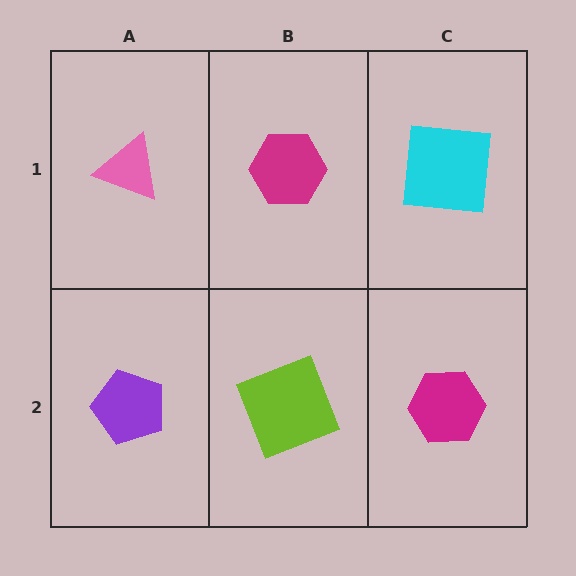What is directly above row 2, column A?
A pink triangle.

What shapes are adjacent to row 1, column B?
A lime square (row 2, column B), a pink triangle (row 1, column A), a cyan square (row 1, column C).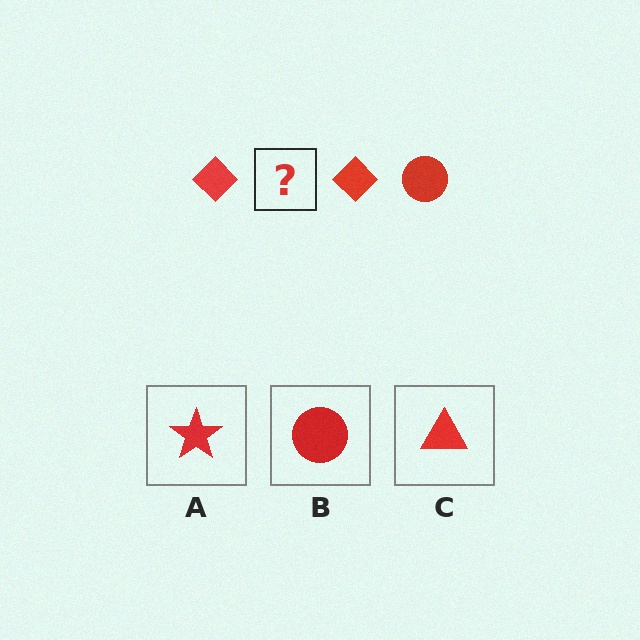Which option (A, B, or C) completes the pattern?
B.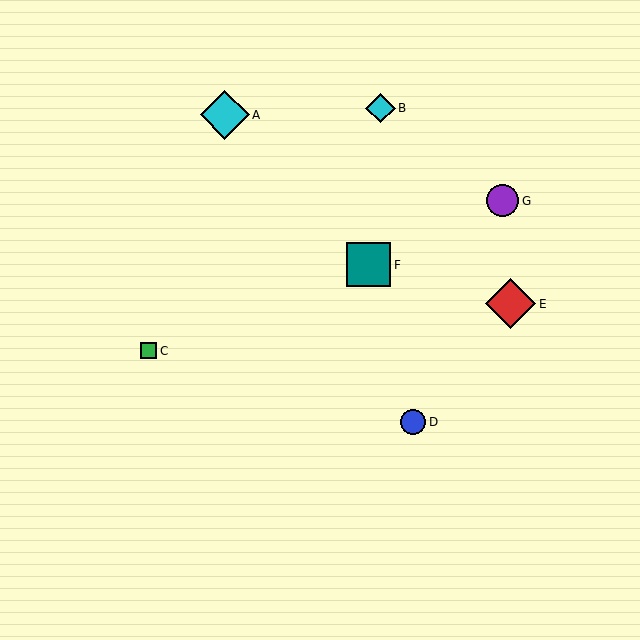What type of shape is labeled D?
Shape D is a blue circle.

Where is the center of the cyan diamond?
The center of the cyan diamond is at (381, 108).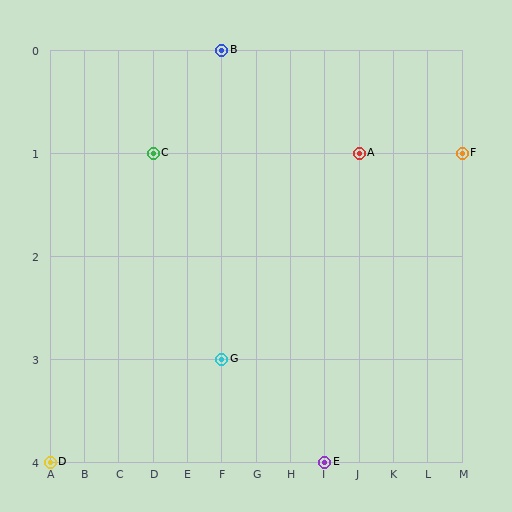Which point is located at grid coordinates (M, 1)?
Point F is at (M, 1).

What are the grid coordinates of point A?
Point A is at grid coordinates (J, 1).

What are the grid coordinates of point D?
Point D is at grid coordinates (A, 4).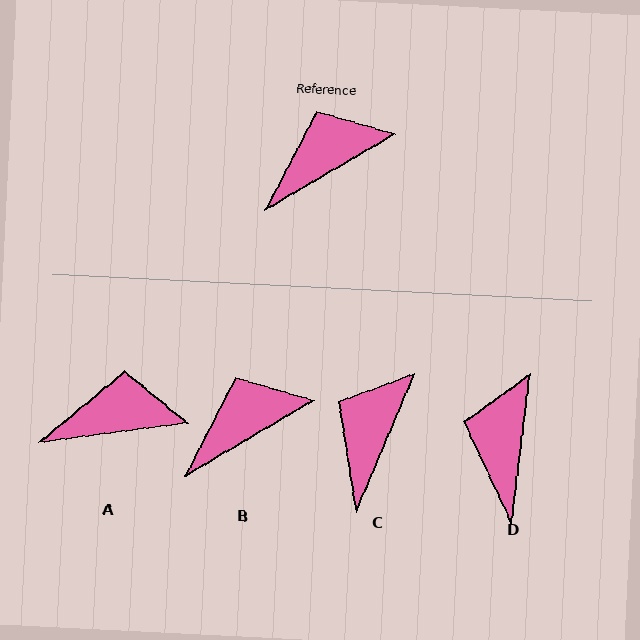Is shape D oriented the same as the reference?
No, it is off by about 52 degrees.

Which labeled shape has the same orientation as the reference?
B.